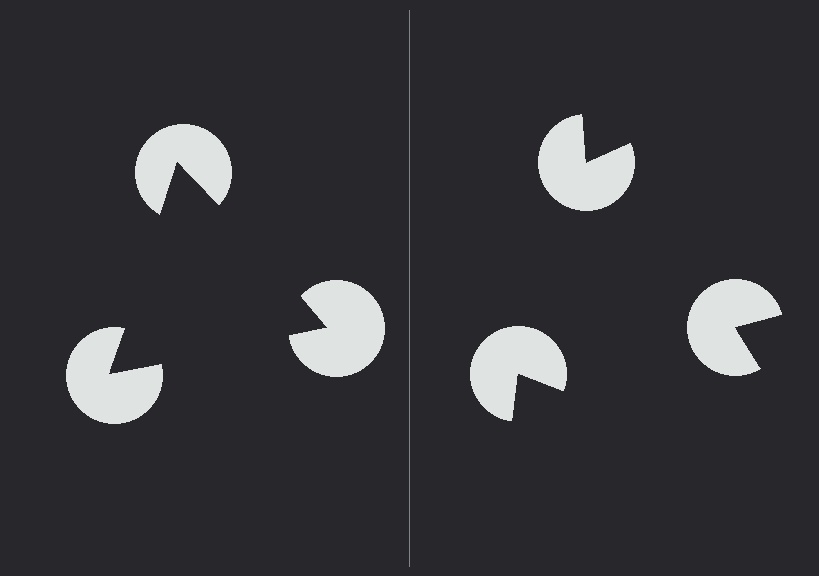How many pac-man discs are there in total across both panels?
6 — 3 on each side.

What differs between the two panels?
The pac-man discs are positioned identically on both sides; only the wedge orientations differ. On the left they align to a triangle; on the right they are misaligned.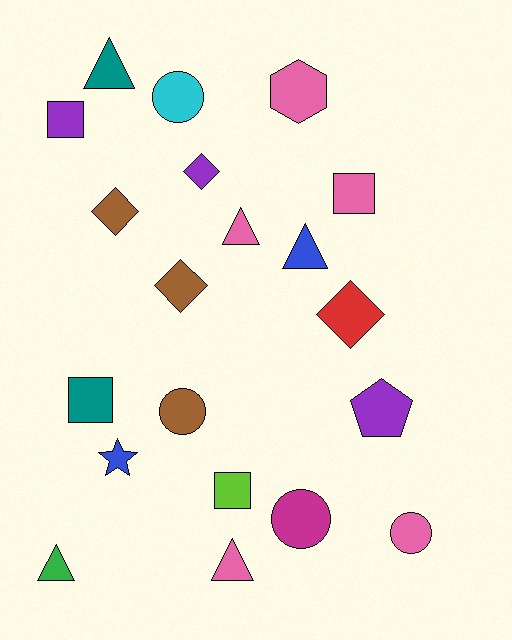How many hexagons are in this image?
There is 1 hexagon.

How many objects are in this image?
There are 20 objects.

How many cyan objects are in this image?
There is 1 cyan object.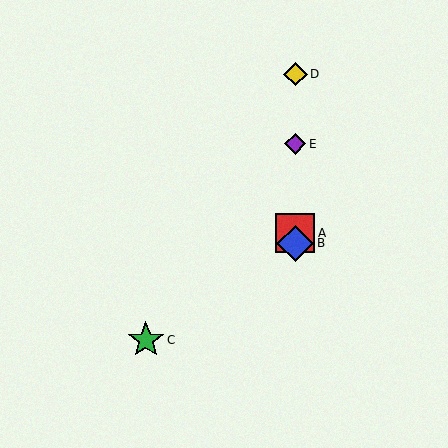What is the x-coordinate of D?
Object D is at x≈295.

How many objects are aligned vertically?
4 objects (A, B, D, E) are aligned vertically.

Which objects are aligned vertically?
Objects A, B, D, E are aligned vertically.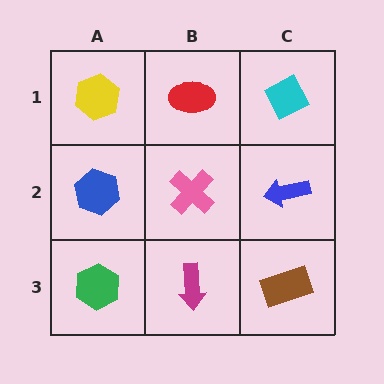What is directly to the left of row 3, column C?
A magenta arrow.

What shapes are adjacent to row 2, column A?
A yellow hexagon (row 1, column A), a green hexagon (row 3, column A), a pink cross (row 2, column B).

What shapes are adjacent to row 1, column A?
A blue hexagon (row 2, column A), a red ellipse (row 1, column B).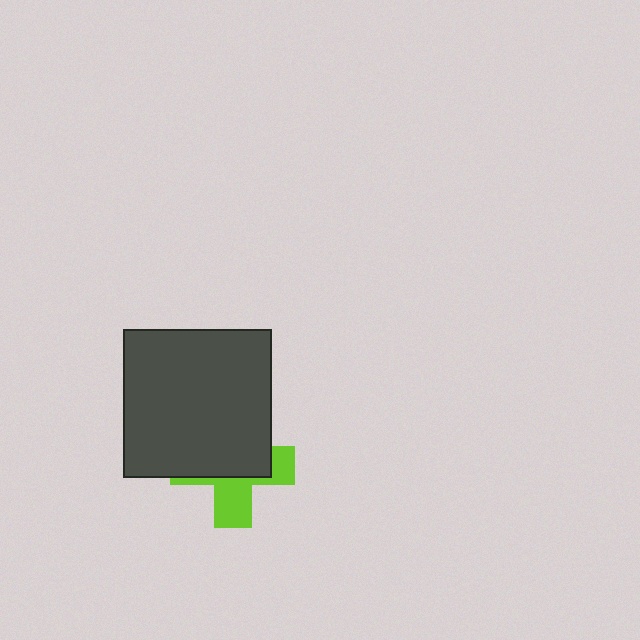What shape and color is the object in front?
The object in front is a dark gray square.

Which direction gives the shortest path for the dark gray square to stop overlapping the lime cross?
Moving up gives the shortest separation.